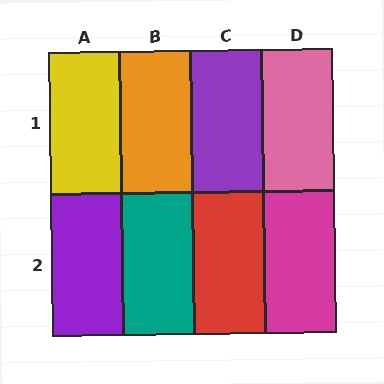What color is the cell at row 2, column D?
Magenta.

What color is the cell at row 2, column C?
Red.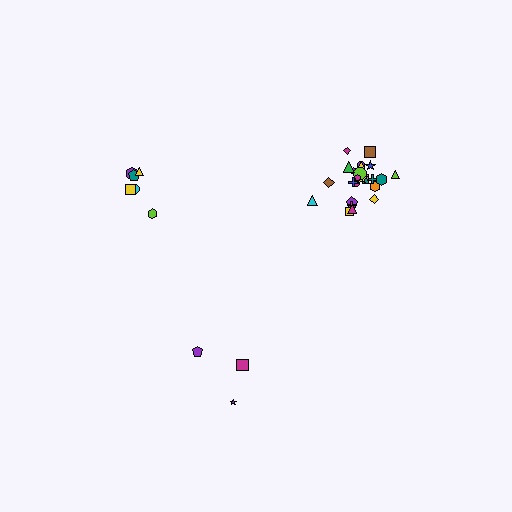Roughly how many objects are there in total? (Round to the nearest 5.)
Roughly 35 objects in total.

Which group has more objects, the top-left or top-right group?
The top-right group.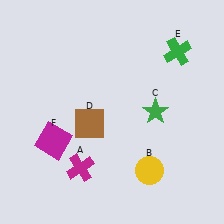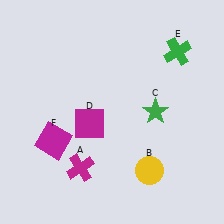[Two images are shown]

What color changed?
The square (D) changed from brown in Image 1 to magenta in Image 2.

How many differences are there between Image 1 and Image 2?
There is 1 difference between the two images.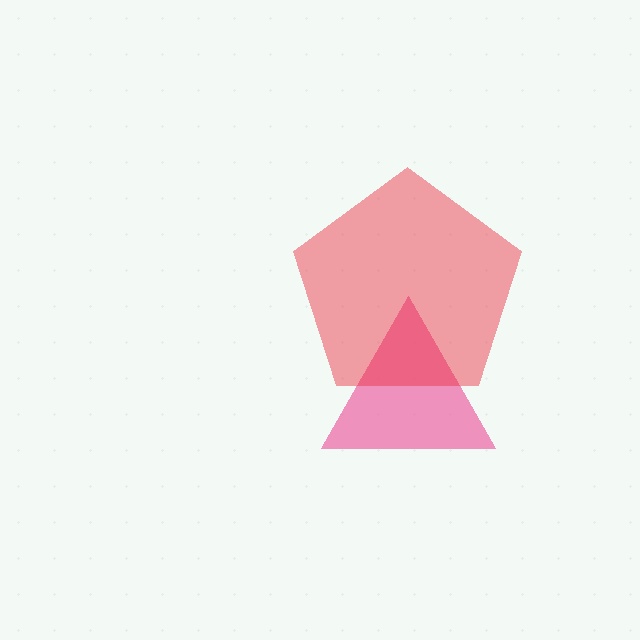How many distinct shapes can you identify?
There are 2 distinct shapes: a pink triangle, a red pentagon.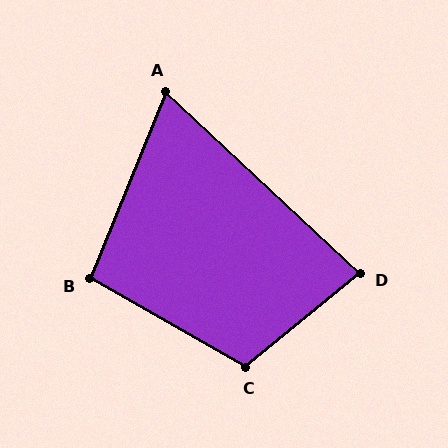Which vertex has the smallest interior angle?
A, at approximately 69 degrees.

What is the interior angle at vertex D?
Approximately 82 degrees (acute).